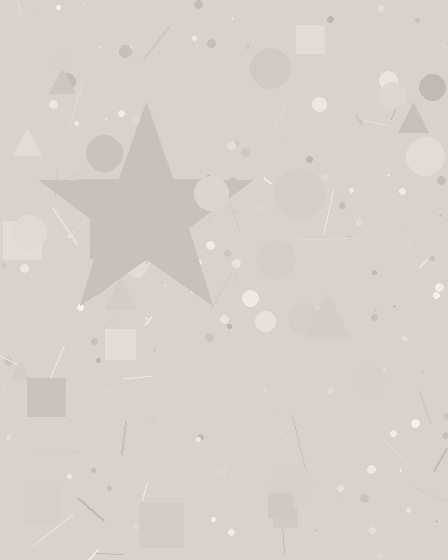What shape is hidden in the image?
A star is hidden in the image.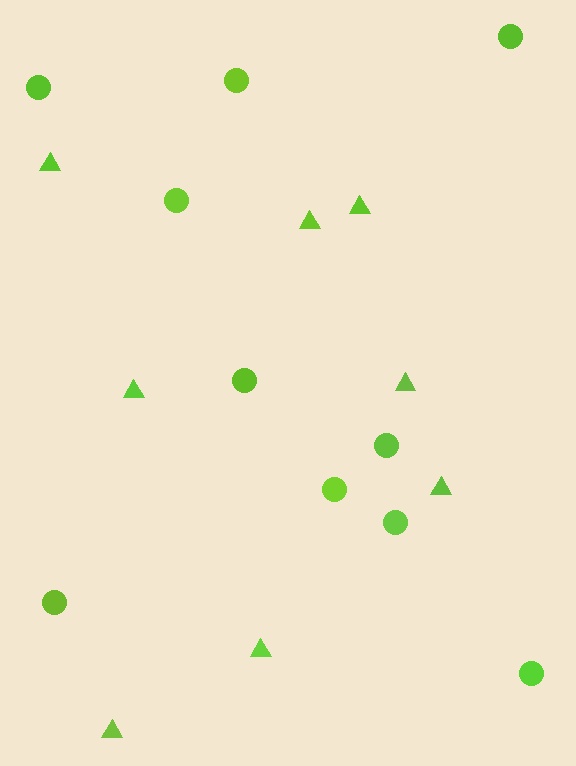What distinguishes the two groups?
There are 2 groups: one group of triangles (8) and one group of circles (10).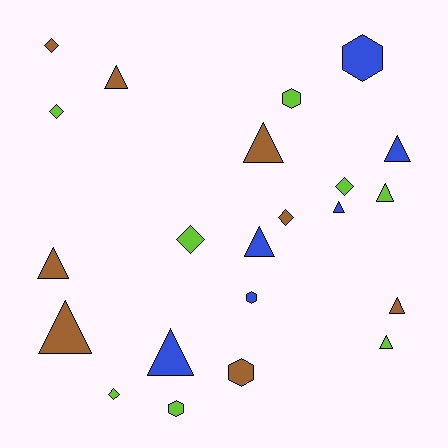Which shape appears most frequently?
Triangle, with 11 objects.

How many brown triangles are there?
There are 5 brown triangles.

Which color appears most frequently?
Lime, with 8 objects.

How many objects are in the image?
There are 22 objects.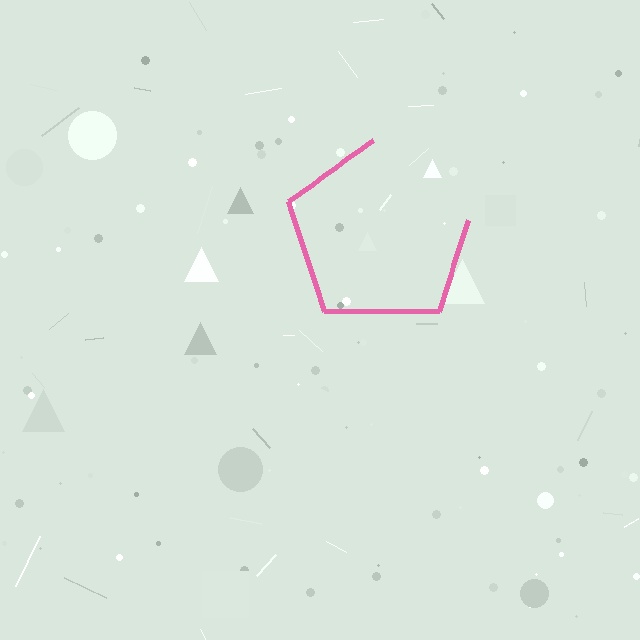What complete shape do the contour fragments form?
The contour fragments form a pentagon.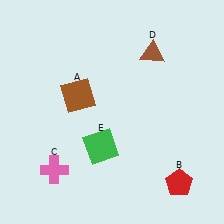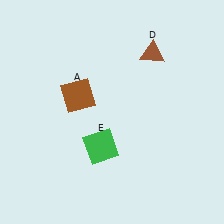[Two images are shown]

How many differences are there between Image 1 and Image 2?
There are 2 differences between the two images.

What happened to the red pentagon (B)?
The red pentagon (B) was removed in Image 2. It was in the bottom-right area of Image 1.